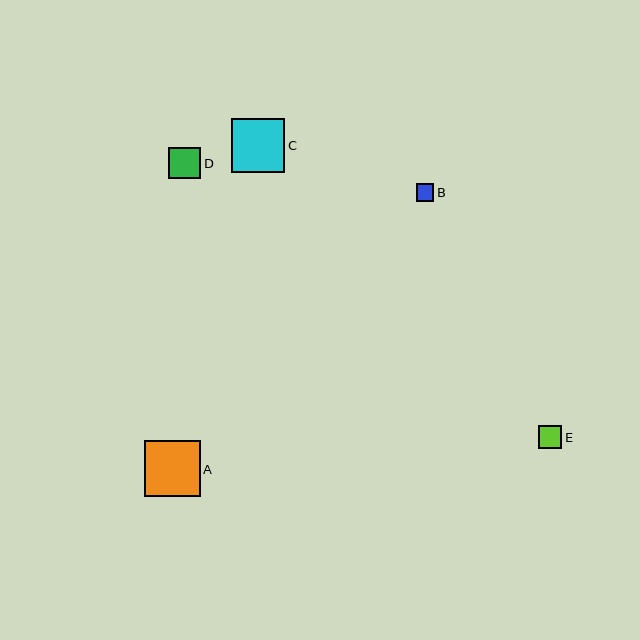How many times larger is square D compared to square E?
Square D is approximately 1.4 times the size of square E.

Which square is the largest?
Square A is the largest with a size of approximately 56 pixels.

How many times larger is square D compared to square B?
Square D is approximately 1.8 times the size of square B.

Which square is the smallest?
Square B is the smallest with a size of approximately 18 pixels.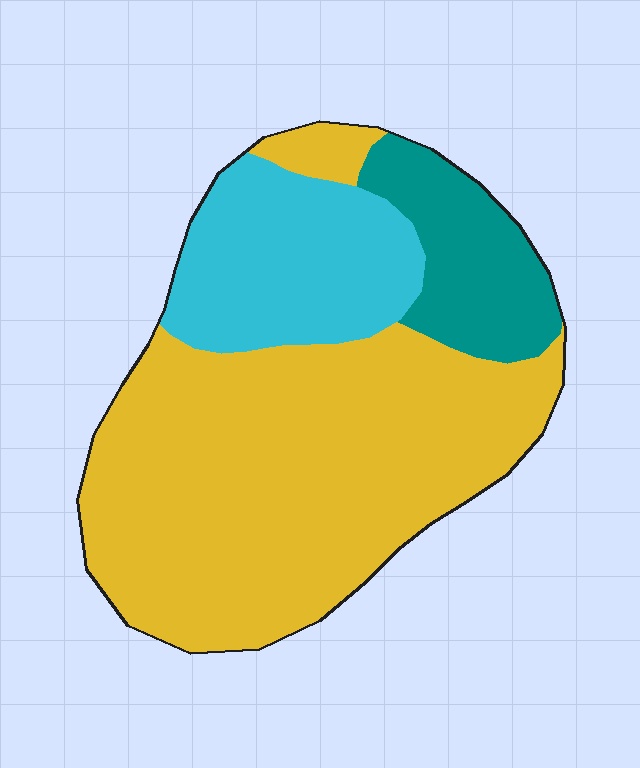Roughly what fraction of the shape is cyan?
Cyan covers around 20% of the shape.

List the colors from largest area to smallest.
From largest to smallest: yellow, cyan, teal.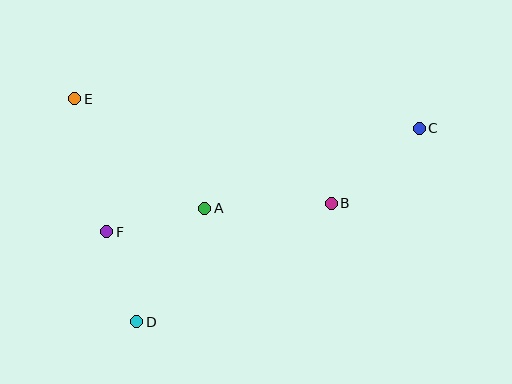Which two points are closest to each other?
Points D and F are closest to each other.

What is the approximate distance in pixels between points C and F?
The distance between C and F is approximately 329 pixels.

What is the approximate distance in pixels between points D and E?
The distance between D and E is approximately 231 pixels.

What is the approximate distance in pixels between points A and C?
The distance between A and C is approximately 229 pixels.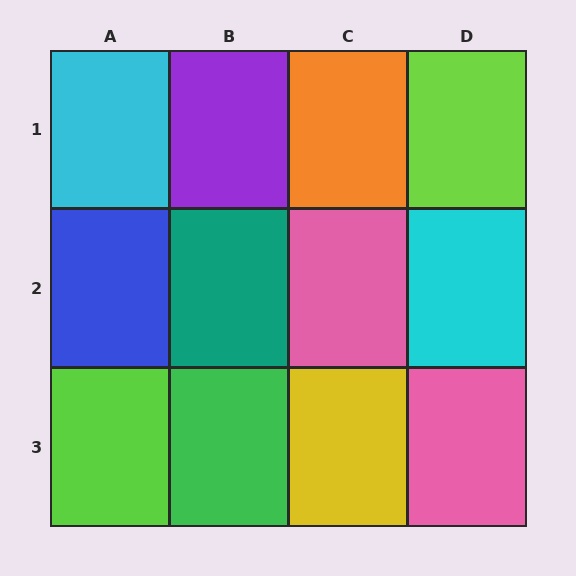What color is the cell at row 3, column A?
Lime.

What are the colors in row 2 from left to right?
Blue, teal, pink, cyan.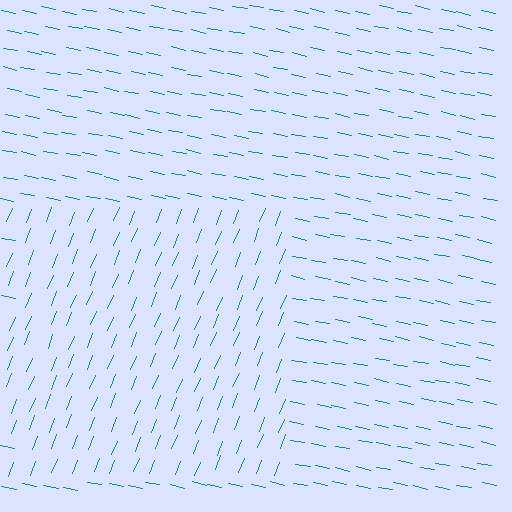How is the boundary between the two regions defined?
The boundary is defined purely by a change in line orientation (approximately 79 degrees difference). All lines are the same color and thickness.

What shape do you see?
I see a rectangle.